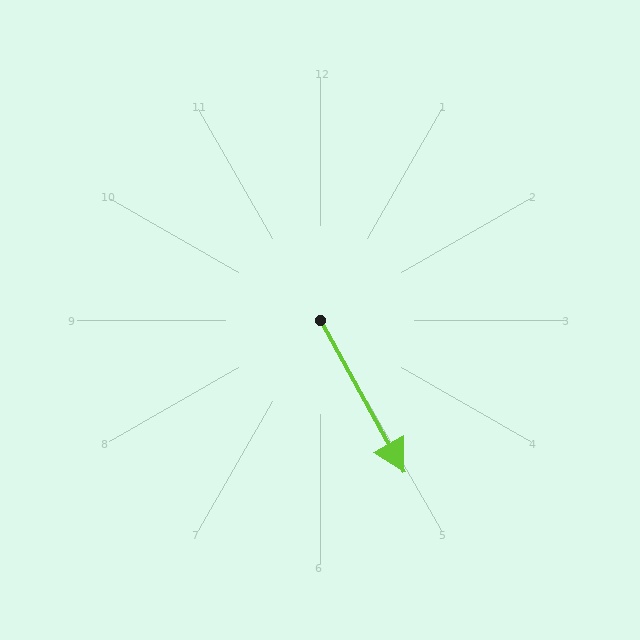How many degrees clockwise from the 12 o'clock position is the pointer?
Approximately 151 degrees.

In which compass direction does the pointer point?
Southeast.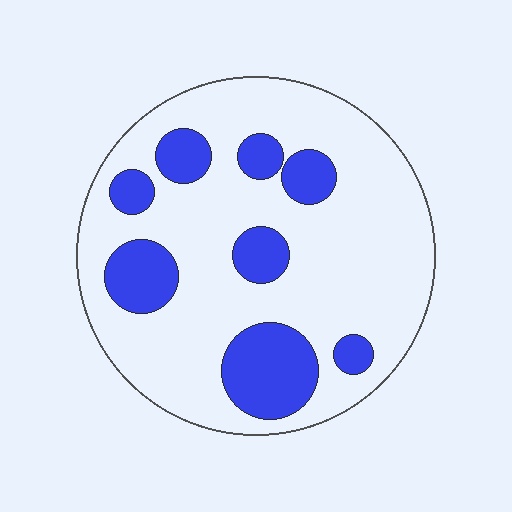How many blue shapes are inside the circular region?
8.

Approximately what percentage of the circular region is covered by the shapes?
Approximately 25%.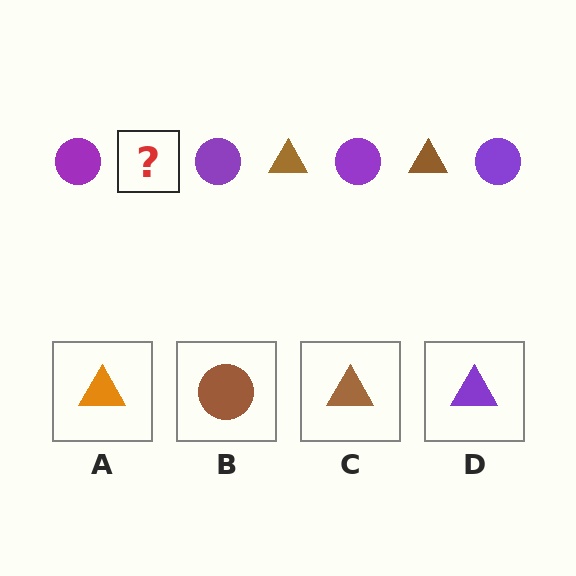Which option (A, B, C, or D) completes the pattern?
C.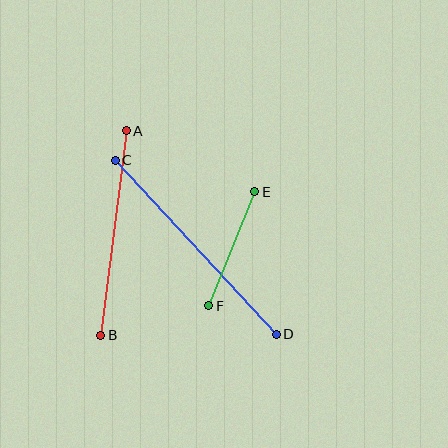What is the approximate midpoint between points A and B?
The midpoint is at approximately (113, 233) pixels.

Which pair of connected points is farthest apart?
Points C and D are farthest apart.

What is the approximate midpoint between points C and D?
The midpoint is at approximately (196, 247) pixels.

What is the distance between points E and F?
The distance is approximately 123 pixels.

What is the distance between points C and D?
The distance is approximately 237 pixels.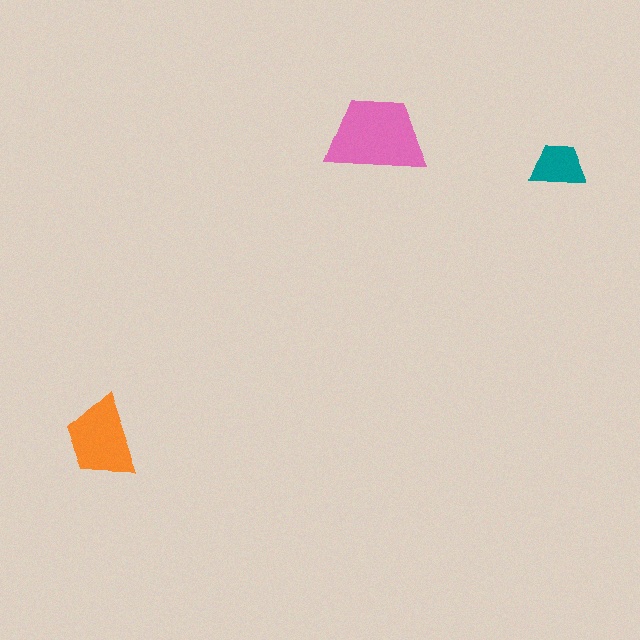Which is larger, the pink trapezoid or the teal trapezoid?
The pink one.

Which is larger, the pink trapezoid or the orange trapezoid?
The pink one.